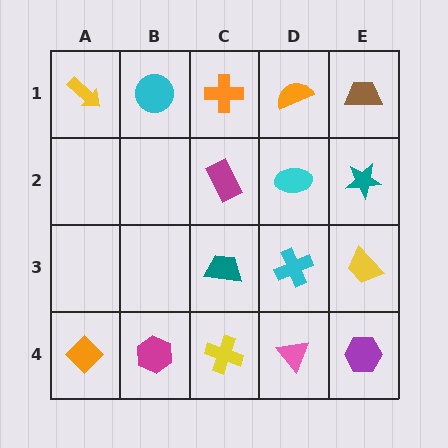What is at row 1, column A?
A yellow arrow.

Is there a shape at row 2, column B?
No, that cell is empty.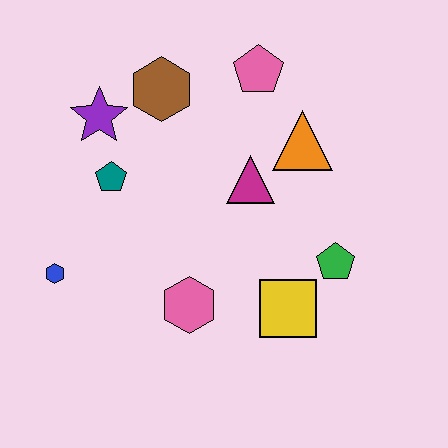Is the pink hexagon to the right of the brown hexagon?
Yes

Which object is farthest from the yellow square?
The purple star is farthest from the yellow square.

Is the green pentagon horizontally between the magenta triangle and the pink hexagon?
No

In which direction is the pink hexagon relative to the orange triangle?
The pink hexagon is below the orange triangle.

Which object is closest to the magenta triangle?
The orange triangle is closest to the magenta triangle.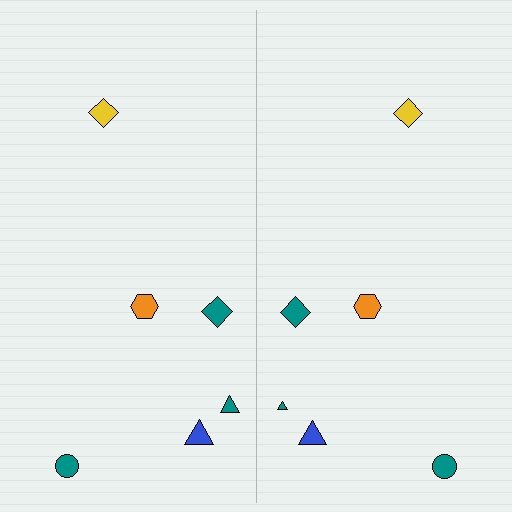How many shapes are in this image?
There are 12 shapes in this image.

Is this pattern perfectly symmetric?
No, the pattern is not perfectly symmetric. The teal triangle on the right side has a different size than its mirror counterpart.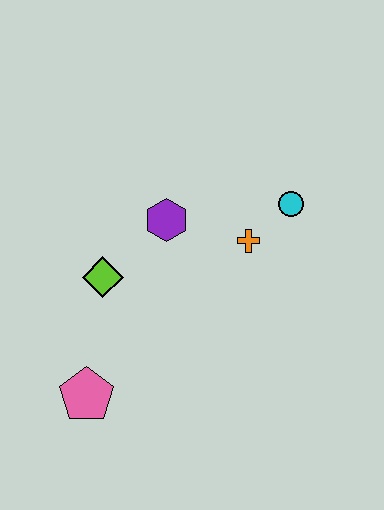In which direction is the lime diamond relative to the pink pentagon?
The lime diamond is above the pink pentagon.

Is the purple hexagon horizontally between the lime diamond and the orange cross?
Yes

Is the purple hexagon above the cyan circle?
No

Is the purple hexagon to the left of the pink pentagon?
No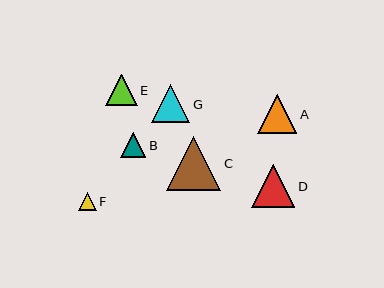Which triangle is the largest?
Triangle C is the largest with a size of approximately 54 pixels.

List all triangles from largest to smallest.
From largest to smallest: C, D, A, G, E, B, F.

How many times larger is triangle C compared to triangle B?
Triangle C is approximately 2.2 times the size of triangle B.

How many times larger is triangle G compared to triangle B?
Triangle G is approximately 1.5 times the size of triangle B.